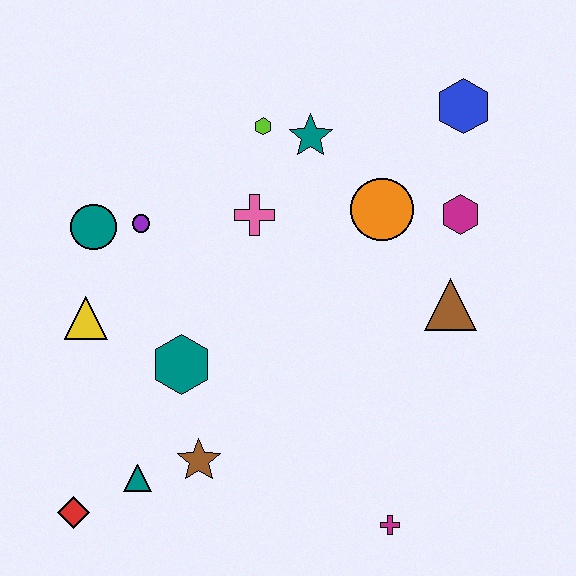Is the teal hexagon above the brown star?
Yes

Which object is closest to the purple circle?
The teal circle is closest to the purple circle.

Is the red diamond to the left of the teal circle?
Yes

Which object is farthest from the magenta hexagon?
The red diamond is farthest from the magenta hexagon.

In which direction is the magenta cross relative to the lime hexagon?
The magenta cross is below the lime hexagon.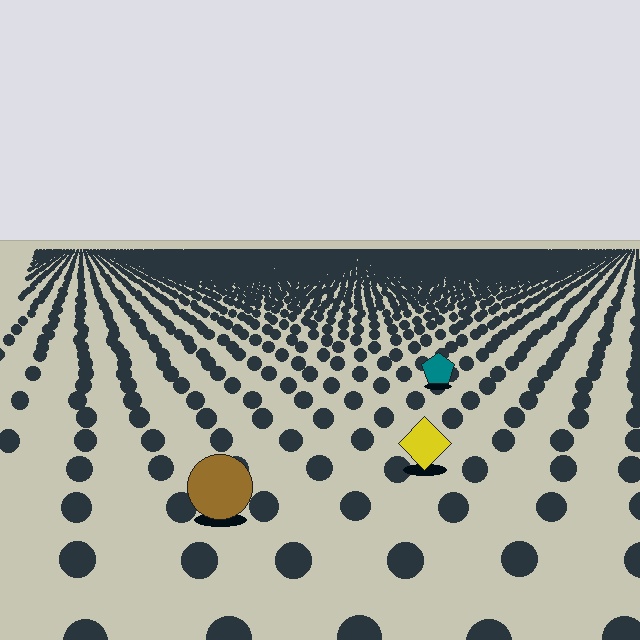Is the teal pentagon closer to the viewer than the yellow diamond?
No. The yellow diamond is closer — you can tell from the texture gradient: the ground texture is coarser near it.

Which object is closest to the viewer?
The brown circle is closest. The texture marks near it are larger and more spread out.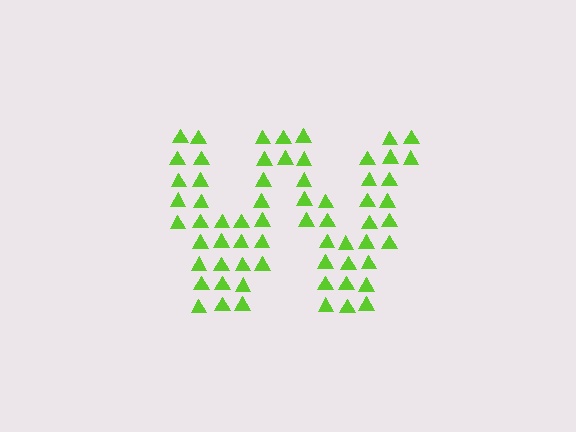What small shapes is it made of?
It is made of small triangles.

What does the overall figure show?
The overall figure shows the letter W.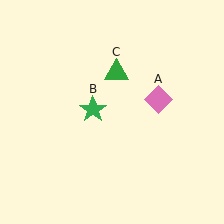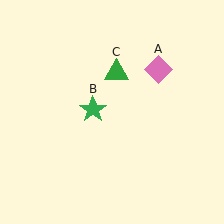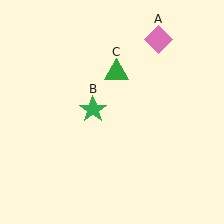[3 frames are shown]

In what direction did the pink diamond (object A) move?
The pink diamond (object A) moved up.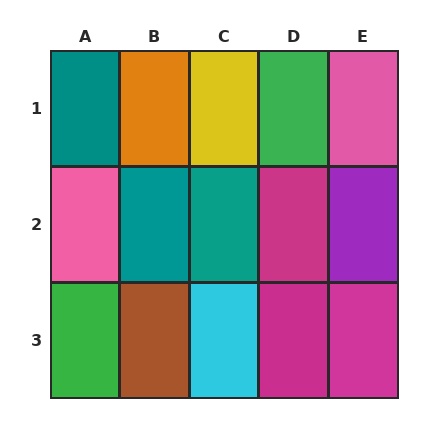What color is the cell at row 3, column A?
Green.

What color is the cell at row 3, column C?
Cyan.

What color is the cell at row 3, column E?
Magenta.